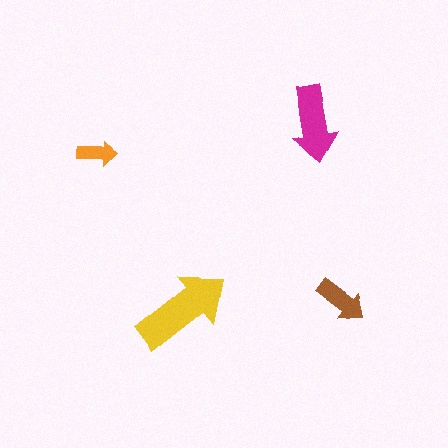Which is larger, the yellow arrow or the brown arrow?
The yellow one.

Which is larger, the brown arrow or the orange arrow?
The brown one.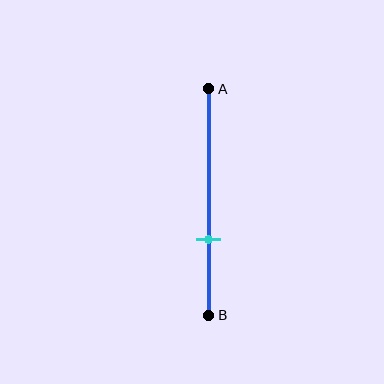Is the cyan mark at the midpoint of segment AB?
No, the mark is at about 65% from A, not at the 50% midpoint.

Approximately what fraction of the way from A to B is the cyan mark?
The cyan mark is approximately 65% of the way from A to B.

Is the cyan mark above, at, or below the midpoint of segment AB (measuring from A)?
The cyan mark is below the midpoint of segment AB.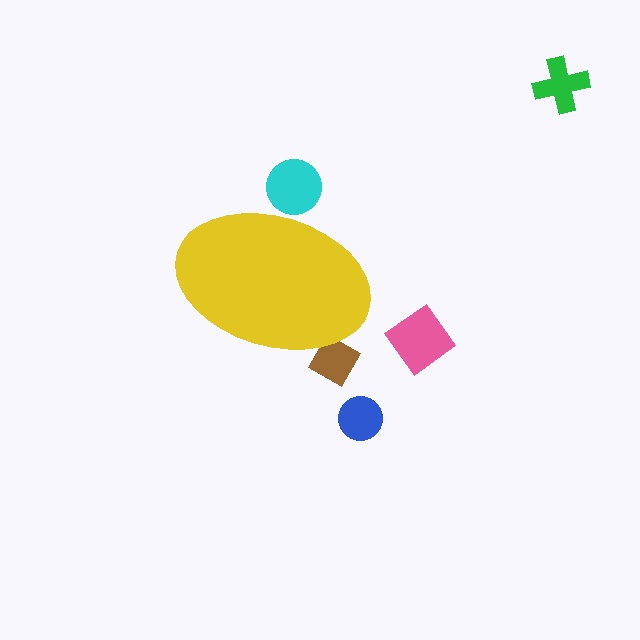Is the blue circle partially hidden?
No, the blue circle is fully visible.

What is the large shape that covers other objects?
A yellow ellipse.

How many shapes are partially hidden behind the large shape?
2 shapes are partially hidden.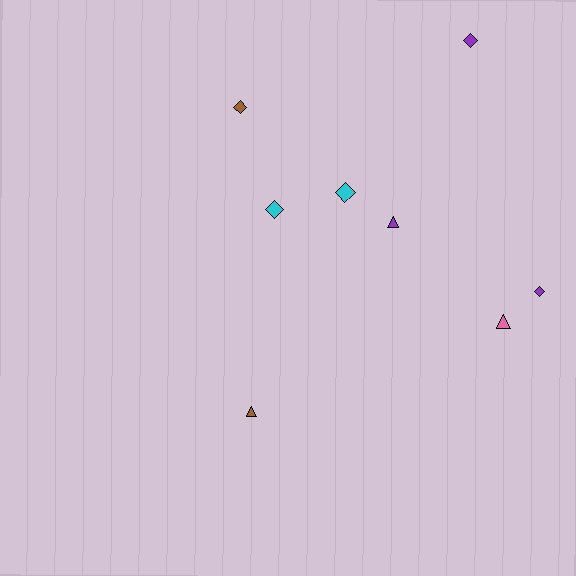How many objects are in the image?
There are 8 objects.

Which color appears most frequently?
Purple, with 3 objects.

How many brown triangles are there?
There is 1 brown triangle.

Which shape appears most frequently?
Diamond, with 5 objects.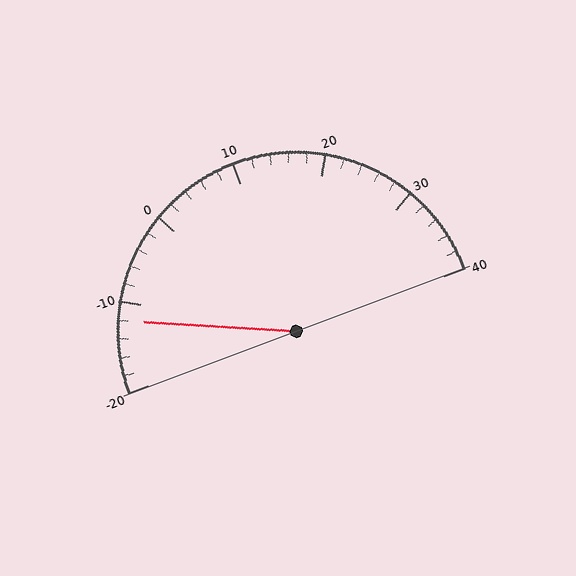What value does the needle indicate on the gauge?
The needle indicates approximately -12.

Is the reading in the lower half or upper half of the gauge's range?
The reading is in the lower half of the range (-20 to 40).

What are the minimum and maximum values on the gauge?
The gauge ranges from -20 to 40.